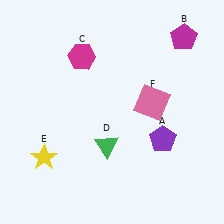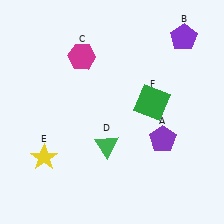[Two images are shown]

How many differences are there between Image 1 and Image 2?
There are 2 differences between the two images.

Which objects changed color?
B changed from magenta to purple. F changed from pink to green.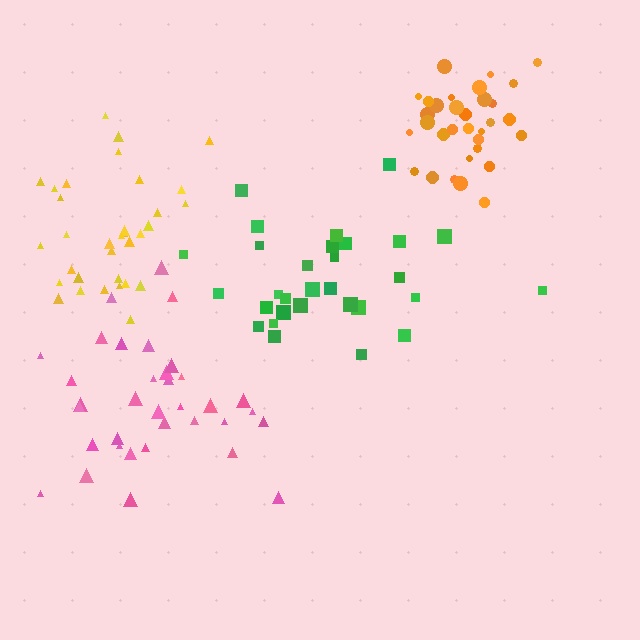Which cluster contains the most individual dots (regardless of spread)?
Pink (35).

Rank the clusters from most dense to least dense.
orange, yellow, pink, green.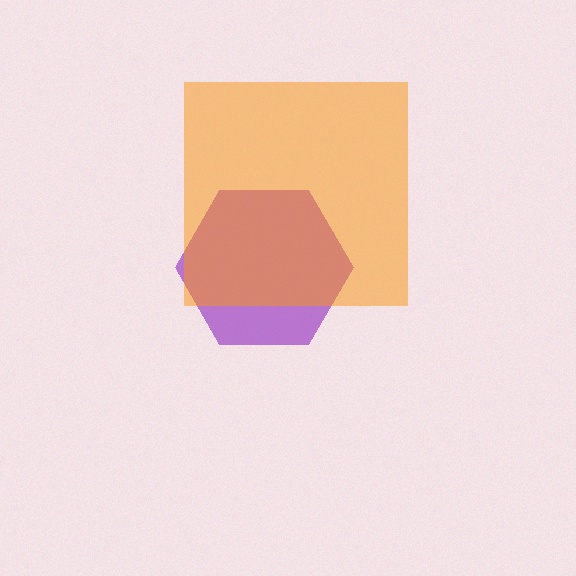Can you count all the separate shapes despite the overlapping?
Yes, there are 2 separate shapes.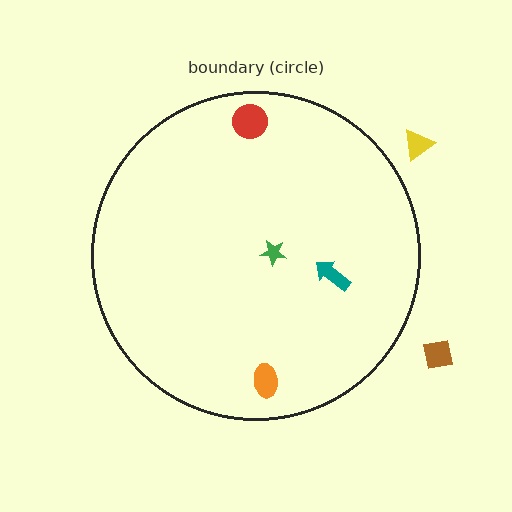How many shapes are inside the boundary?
4 inside, 2 outside.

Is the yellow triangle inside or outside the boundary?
Outside.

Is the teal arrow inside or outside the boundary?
Inside.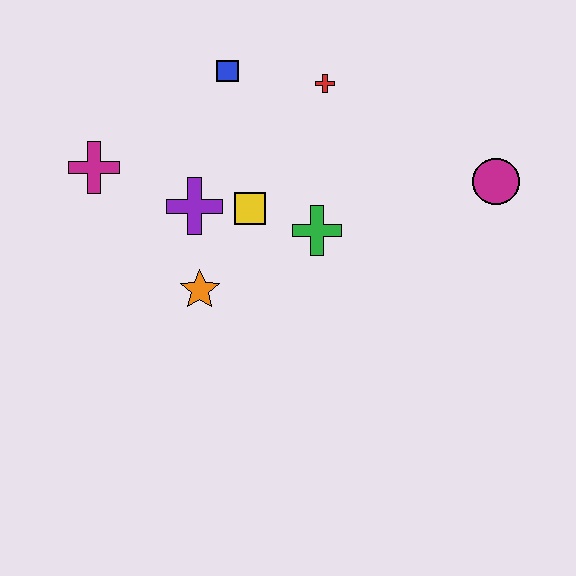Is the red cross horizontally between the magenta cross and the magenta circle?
Yes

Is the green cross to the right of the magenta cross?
Yes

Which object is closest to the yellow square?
The purple cross is closest to the yellow square.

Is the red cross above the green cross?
Yes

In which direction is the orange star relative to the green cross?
The orange star is to the left of the green cross.